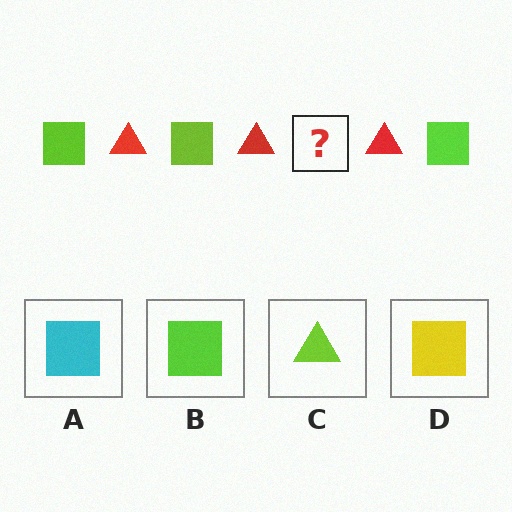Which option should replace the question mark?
Option B.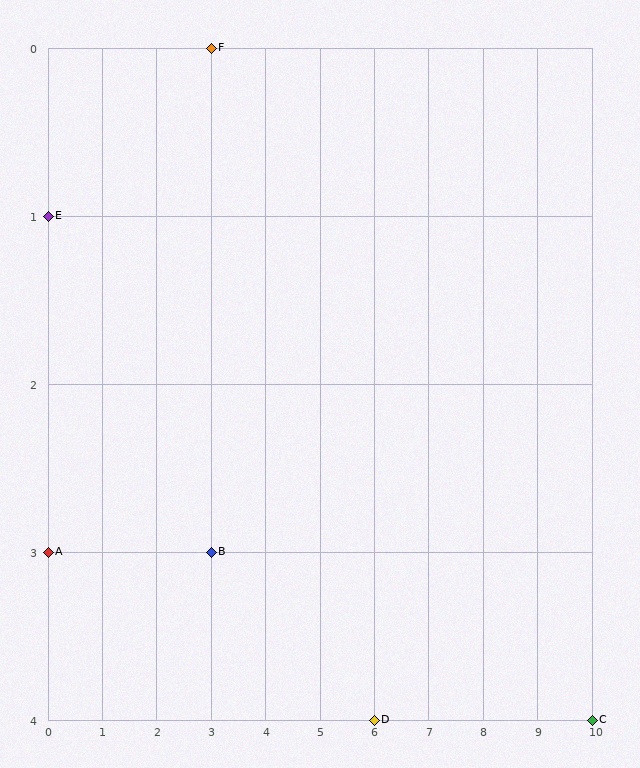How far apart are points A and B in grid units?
Points A and B are 3 columns apart.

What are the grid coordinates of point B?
Point B is at grid coordinates (3, 3).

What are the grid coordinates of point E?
Point E is at grid coordinates (0, 1).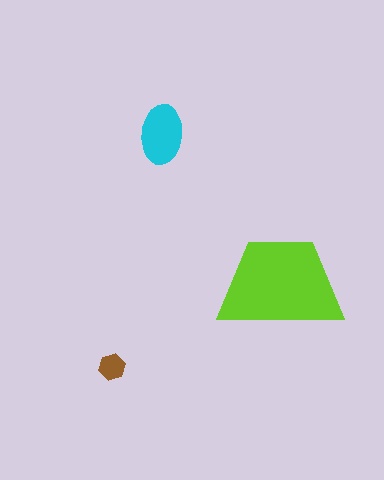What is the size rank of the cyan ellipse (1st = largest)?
2nd.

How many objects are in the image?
There are 3 objects in the image.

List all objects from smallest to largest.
The brown hexagon, the cyan ellipse, the lime trapezoid.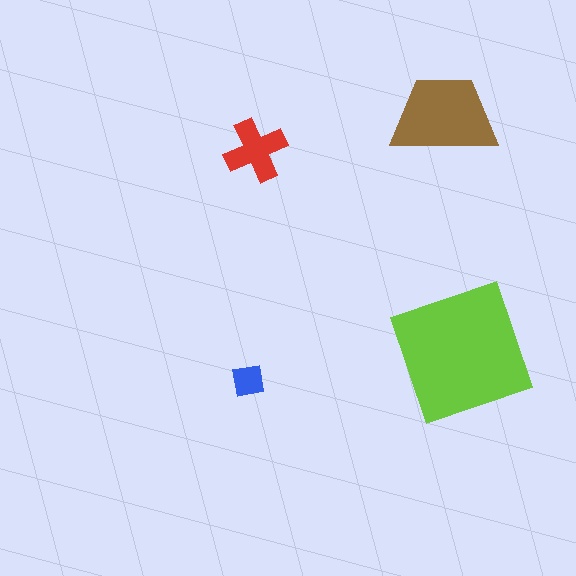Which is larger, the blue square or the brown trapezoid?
The brown trapezoid.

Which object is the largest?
The lime square.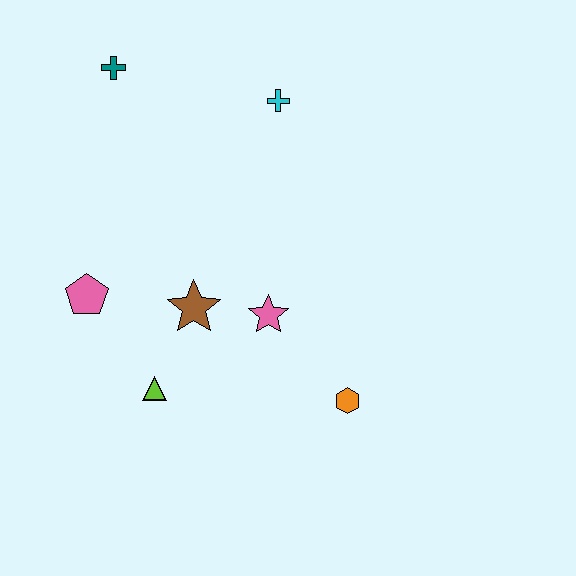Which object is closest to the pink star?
The brown star is closest to the pink star.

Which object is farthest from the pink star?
The teal cross is farthest from the pink star.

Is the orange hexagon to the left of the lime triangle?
No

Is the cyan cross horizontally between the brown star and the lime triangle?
No